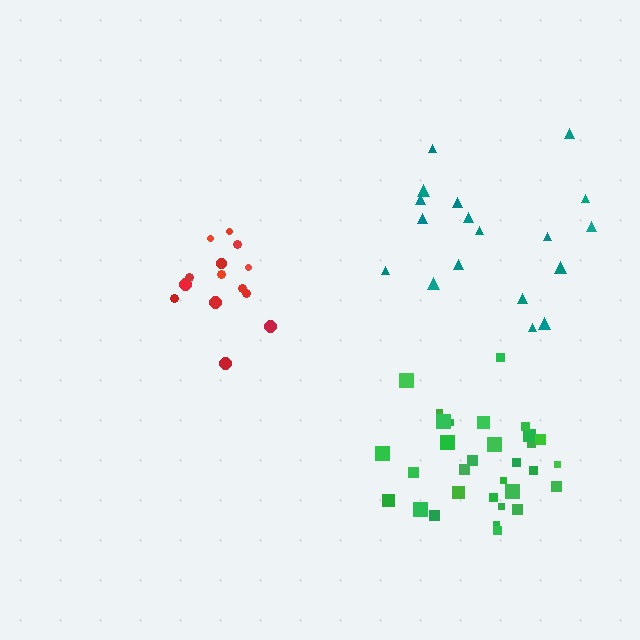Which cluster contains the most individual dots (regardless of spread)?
Green (31).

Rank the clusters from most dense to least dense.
green, red, teal.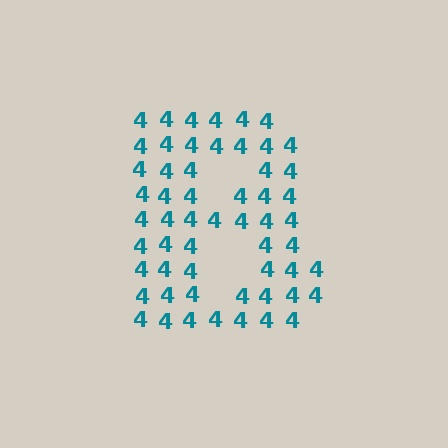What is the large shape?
The large shape is the letter B.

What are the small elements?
The small elements are digit 4's.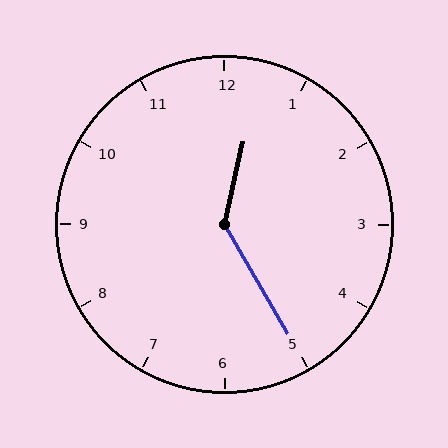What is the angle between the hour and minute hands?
Approximately 138 degrees.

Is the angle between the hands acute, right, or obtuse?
It is obtuse.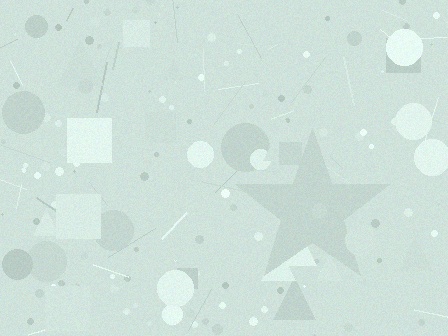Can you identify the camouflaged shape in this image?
The camouflaged shape is a star.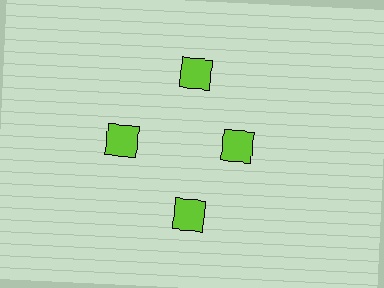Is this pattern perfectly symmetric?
No. The 4 lime diamonds are arranged in a ring, but one element near the 3 o'clock position is pulled inward toward the center, breaking the 4-fold rotational symmetry.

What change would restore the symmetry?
The symmetry would be restored by moving it outward, back onto the ring so that all 4 diamonds sit at equal angles and equal distance from the center.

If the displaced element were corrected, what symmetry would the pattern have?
It would have 4-fold rotational symmetry — the pattern would map onto itself every 90 degrees.